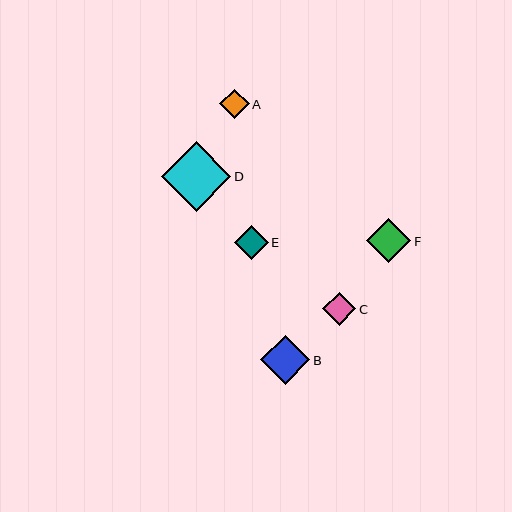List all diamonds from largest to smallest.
From largest to smallest: D, B, F, E, C, A.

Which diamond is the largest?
Diamond D is the largest with a size of approximately 69 pixels.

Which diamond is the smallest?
Diamond A is the smallest with a size of approximately 29 pixels.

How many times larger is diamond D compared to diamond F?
Diamond D is approximately 1.5 times the size of diamond F.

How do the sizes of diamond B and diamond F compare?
Diamond B and diamond F are approximately the same size.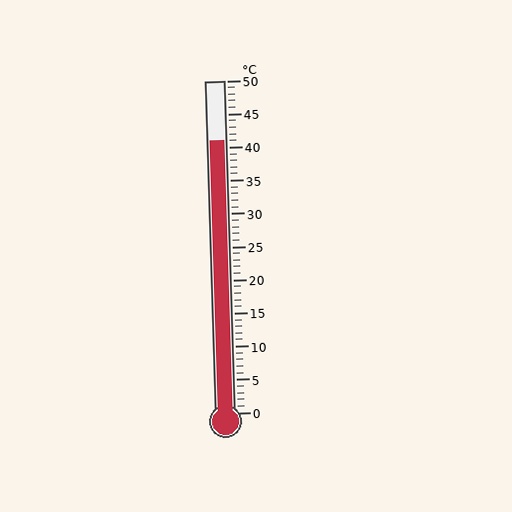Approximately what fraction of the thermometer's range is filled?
The thermometer is filled to approximately 80% of its range.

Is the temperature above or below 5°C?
The temperature is above 5°C.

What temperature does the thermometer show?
The thermometer shows approximately 41°C.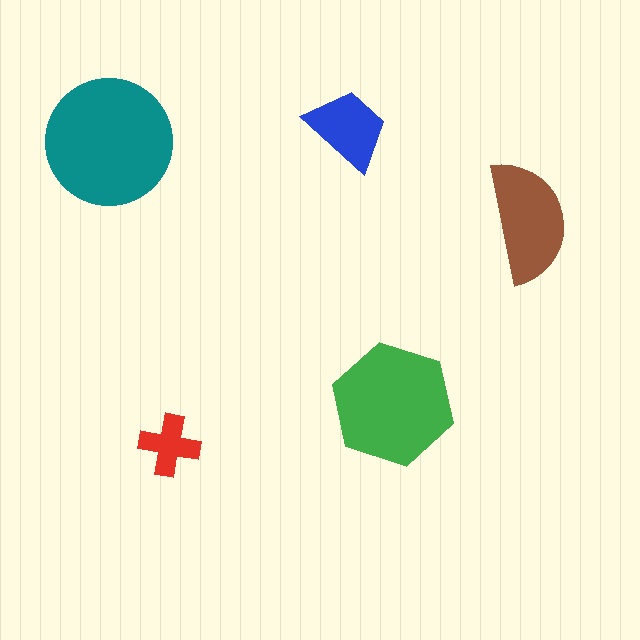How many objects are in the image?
There are 5 objects in the image.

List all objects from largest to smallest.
The teal circle, the green hexagon, the brown semicircle, the blue trapezoid, the red cross.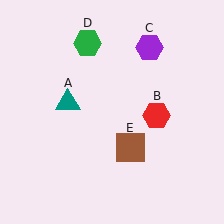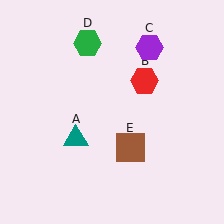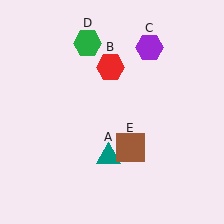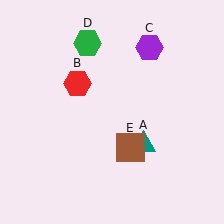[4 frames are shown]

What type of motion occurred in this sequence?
The teal triangle (object A), red hexagon (object B) rotated counterclockwise around the center of the scene.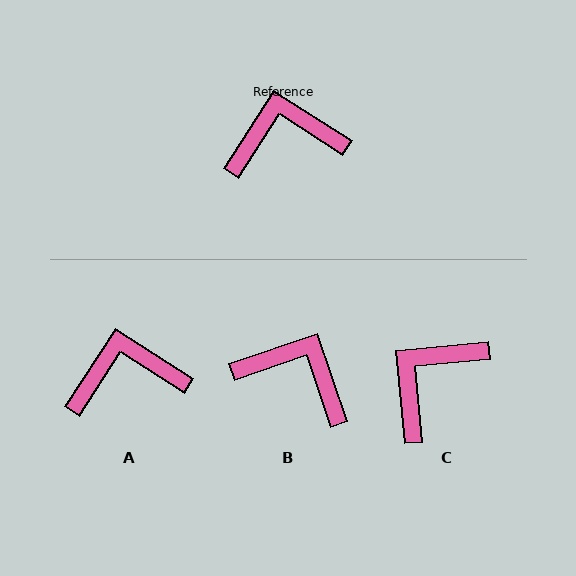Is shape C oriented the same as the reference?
No, it is off by about 38 degrees.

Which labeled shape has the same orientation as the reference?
A.